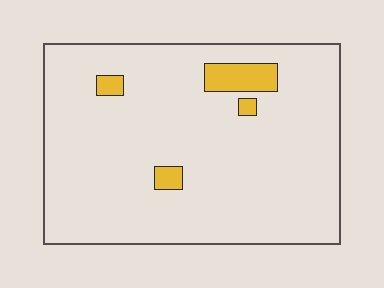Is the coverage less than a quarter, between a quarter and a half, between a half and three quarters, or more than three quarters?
Less than a quarter.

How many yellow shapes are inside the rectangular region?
4.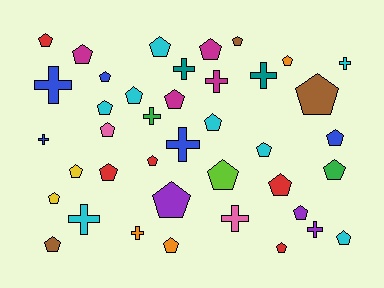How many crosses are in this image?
There are 12 crosses.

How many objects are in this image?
There are 40 objects.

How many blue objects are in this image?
There are 5 blue objects.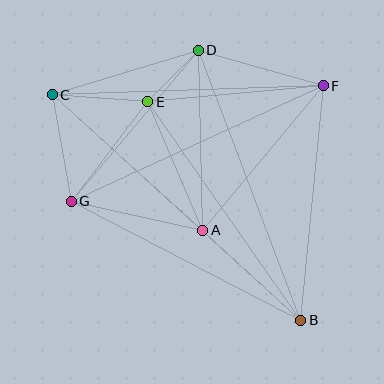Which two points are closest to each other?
Points D and E are closest to each other.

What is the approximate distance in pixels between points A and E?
The distance between A and E is approximately 140 pixels.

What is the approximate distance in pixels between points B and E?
The distance between B and E is approximately 267 pixels.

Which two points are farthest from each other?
Points B and C are farthest from each other.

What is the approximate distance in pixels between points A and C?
The distance between A and C is approximately 202 pixels.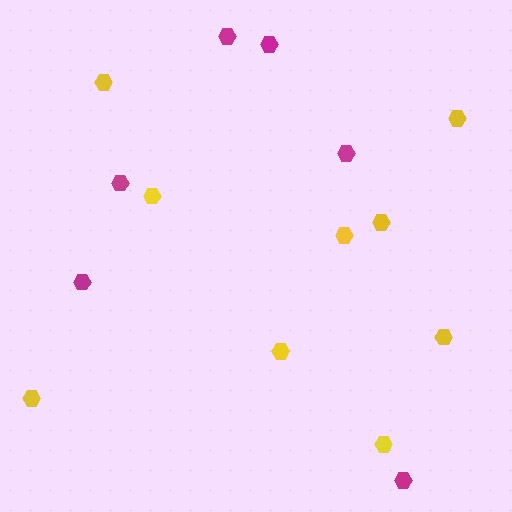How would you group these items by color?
There are 2 groups: one group of magenta hexagons (6) and one group of yellow hexagons (9).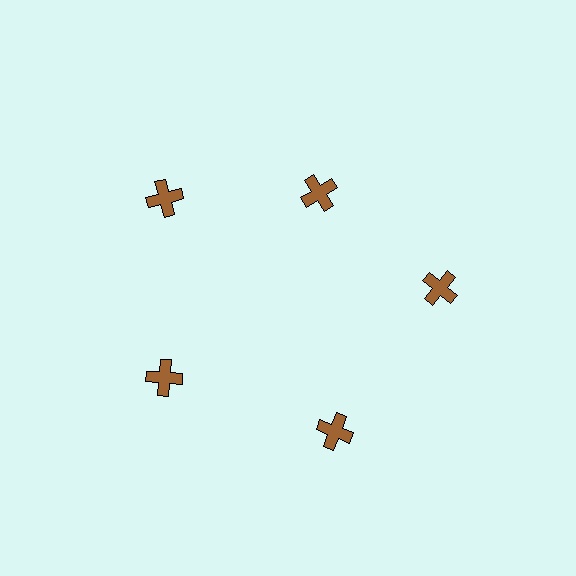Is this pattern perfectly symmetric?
No. The 5 brown crosses are arranged in a ring, but one element near the 1 o'clock position is pulled inward toward the center, breaking the 5-fold rotational symmetry.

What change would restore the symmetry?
The symmetry would be restored by moving it outward, back onto the ring so that all 5 crosses sit at equal angles and equal distance from the center.